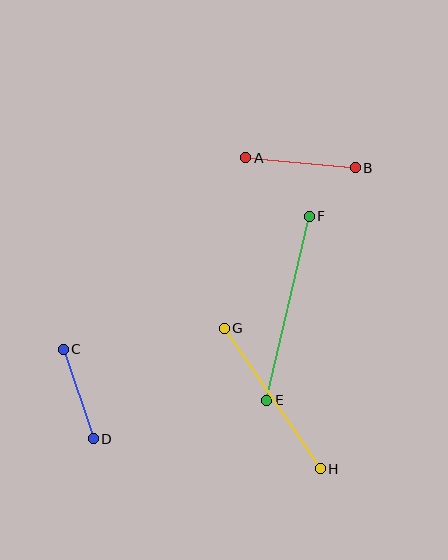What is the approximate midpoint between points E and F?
The midpoint is at approximately (288, 308) pixels.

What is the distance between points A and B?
The distance is approximately 110 pixels.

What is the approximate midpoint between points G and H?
The midpoint is at approximately (272, 399) pixels.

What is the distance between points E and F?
The distance is approximately 189 pixels.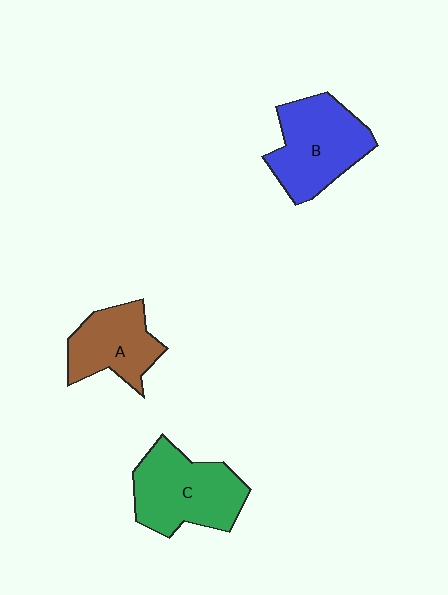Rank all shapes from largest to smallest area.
From largest to smallest: C (green), B (blue), A (brown).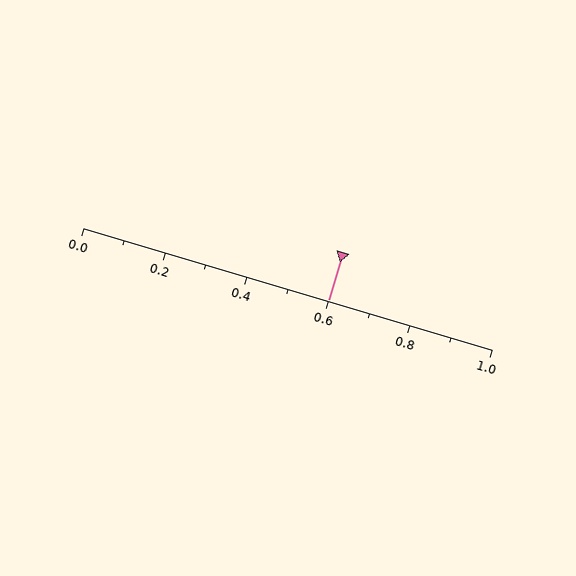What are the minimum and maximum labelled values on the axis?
The axis runs from 0.0 to 1.0.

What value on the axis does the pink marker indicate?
The marker indicates approximately 0.6.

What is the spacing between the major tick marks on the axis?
The major ticks are spaced 0.2 apart.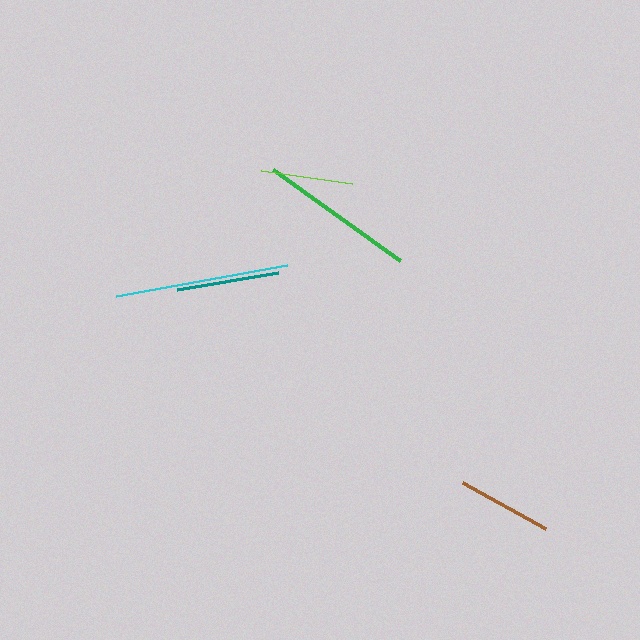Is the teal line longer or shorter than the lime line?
The teal line is longer than the lime line.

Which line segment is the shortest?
The lime line is the shortest at approximately 92 pixels.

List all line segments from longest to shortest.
From longest to shortest: cyan, green, teal, brown, lime.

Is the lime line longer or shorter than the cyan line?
The cyan line is longer than the lime line.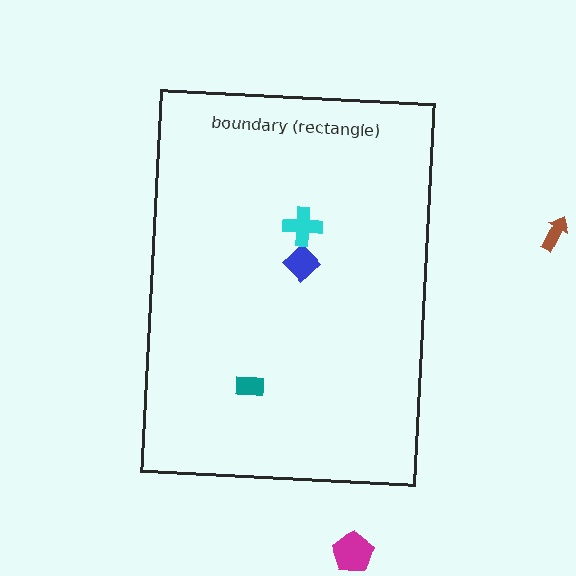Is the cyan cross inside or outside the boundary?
Inside.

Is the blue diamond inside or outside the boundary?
Inside.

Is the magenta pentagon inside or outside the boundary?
Outside.